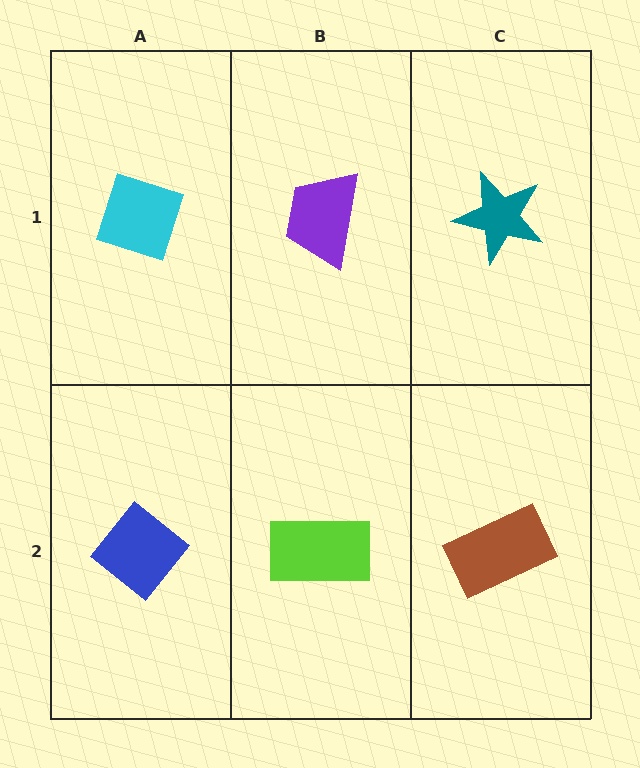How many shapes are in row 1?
3 shapes.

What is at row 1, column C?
A teal star.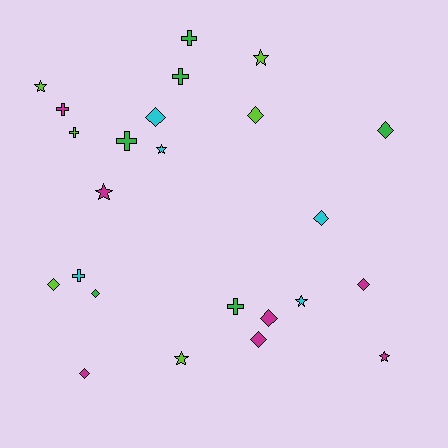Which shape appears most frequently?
Diamond, with 10 objects.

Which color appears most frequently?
Magenta, with 7 objects.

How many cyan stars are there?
There are 2 cyan stars.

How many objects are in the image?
There are 24 objects.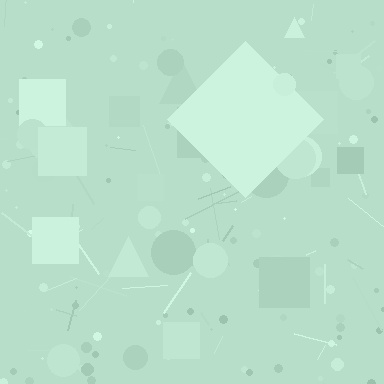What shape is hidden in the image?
A diamond is hidden in the image.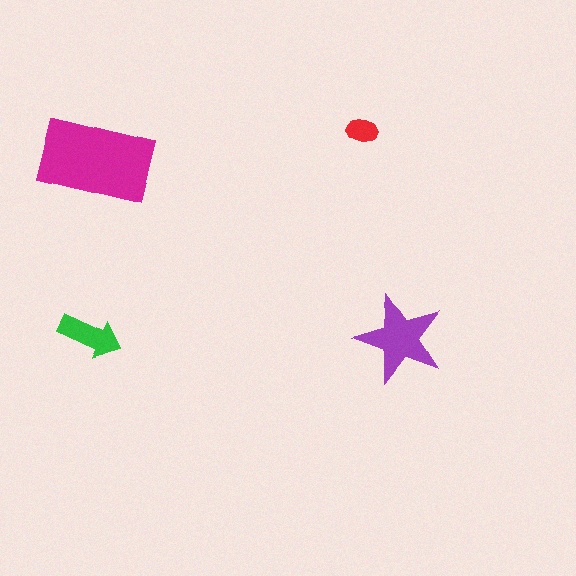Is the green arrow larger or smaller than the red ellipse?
Larger.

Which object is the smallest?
The red ellipse.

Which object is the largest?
The magenta rectangle.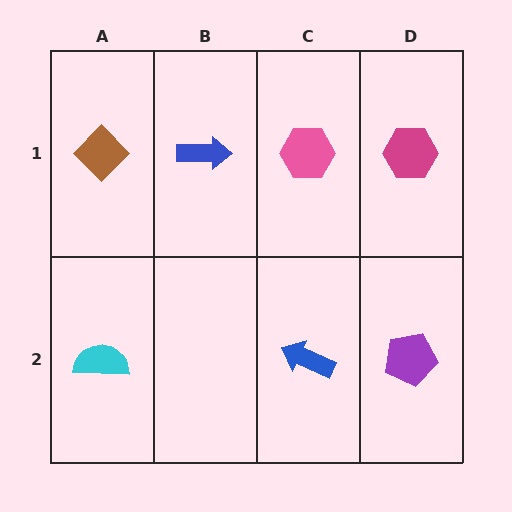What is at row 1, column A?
A brown diamond.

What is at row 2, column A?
A cyan semicircle.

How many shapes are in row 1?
4 shapes.